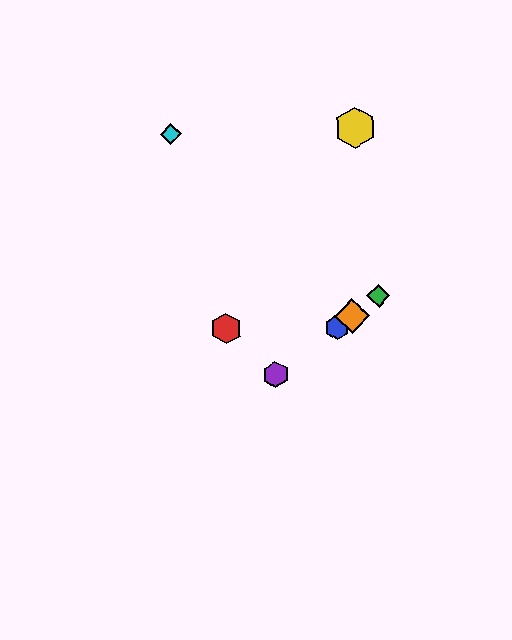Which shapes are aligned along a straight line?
The blue hexagon, the green diamond, the purple hexagon, the orange diamond are aligned along a straight line.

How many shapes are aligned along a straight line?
4 shapes (the blue hexagon, the green diamond, the purple hexagon, the orange diamond) are aligned along a straight line.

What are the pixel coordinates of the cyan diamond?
The cyan diamond is at (170, 134).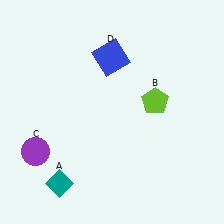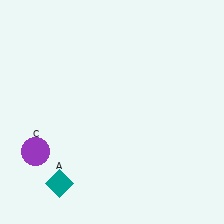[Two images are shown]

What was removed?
The lime pentagon (B), the blue square (D) were removed in Image 2.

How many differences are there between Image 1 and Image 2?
There are 2 differences between the two images.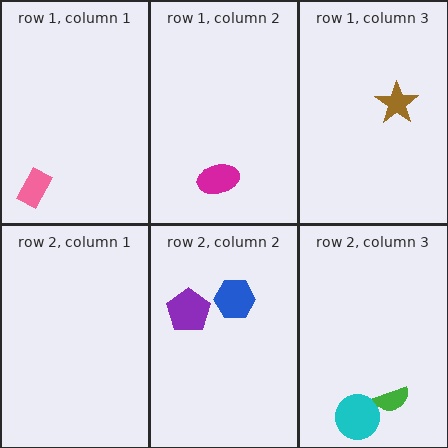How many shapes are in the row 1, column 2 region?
1.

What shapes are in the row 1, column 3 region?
The brown star.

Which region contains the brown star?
The row 1, column 3 region.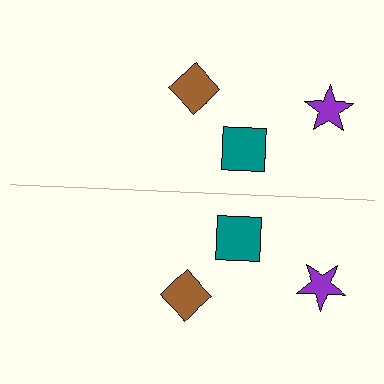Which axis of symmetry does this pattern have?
The pattern has a horizontal axis of symmetry running through the center of the image.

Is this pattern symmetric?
Yes, this pattern has bilateral (reflection) symmetry.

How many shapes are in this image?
There are 6 shapes in this image.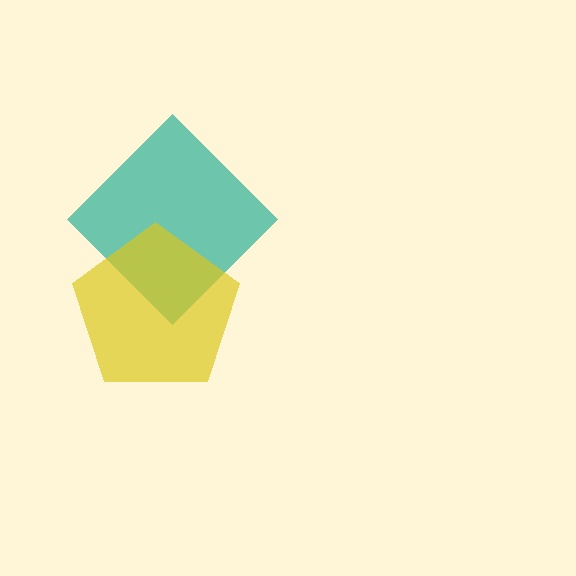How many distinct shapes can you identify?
There are 2 distinct shapes: a teal diamond, a yellow pentagon.